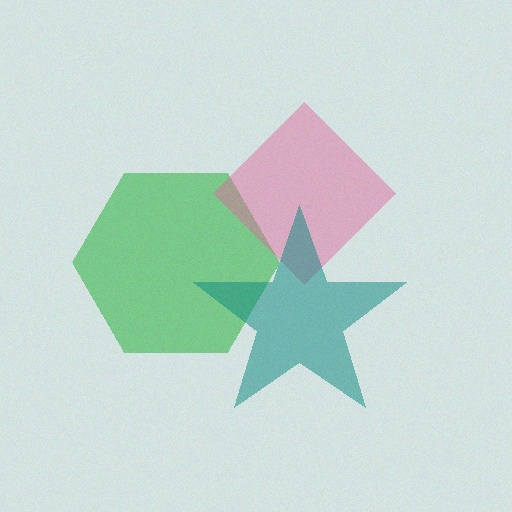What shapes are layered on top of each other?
The layered shapes are: a green hexagon, a pink diamond, a teal star.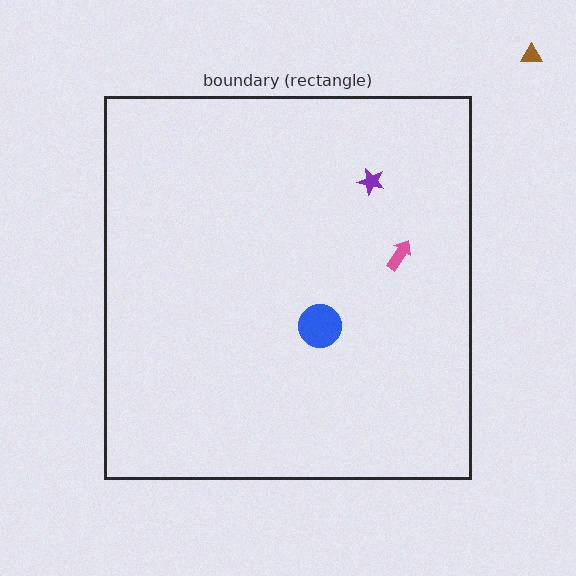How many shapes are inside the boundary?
3 inside, 1 outside.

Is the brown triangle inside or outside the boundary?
Outside.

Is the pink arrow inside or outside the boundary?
Inside.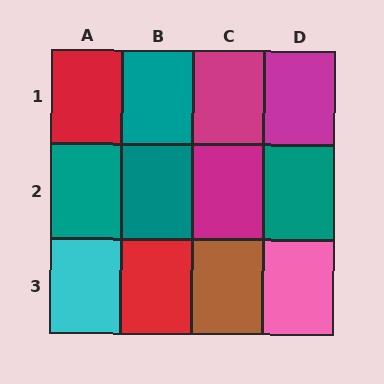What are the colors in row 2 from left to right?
Teal, teal, magenta, teal.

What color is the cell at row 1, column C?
Magenta.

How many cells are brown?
1 cell is brown.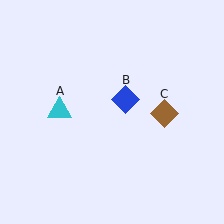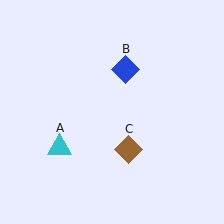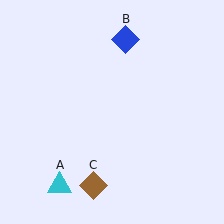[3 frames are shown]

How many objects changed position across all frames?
3 objects changed position: cyan triangle (object A), blue diamond (object B), brown diamond (object C).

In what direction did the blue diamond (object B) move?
The blue diamond (object B) moved up.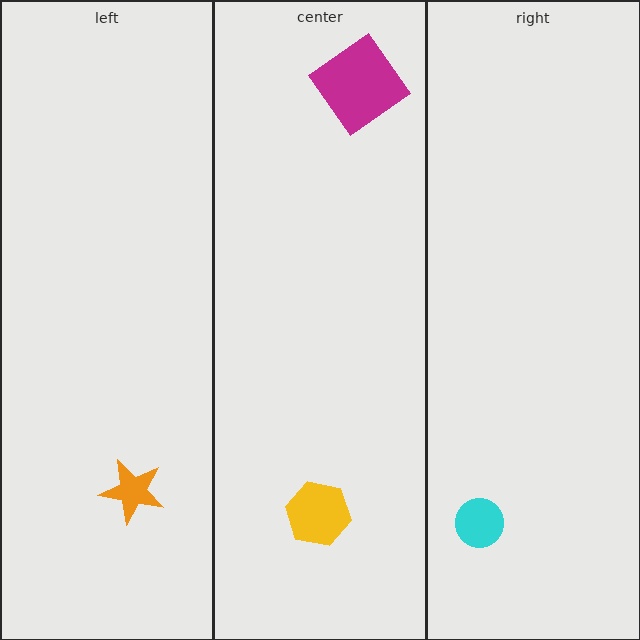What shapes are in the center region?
The yellow hexagon, the magenta diamond.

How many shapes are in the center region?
2.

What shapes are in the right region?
The cyan circle.